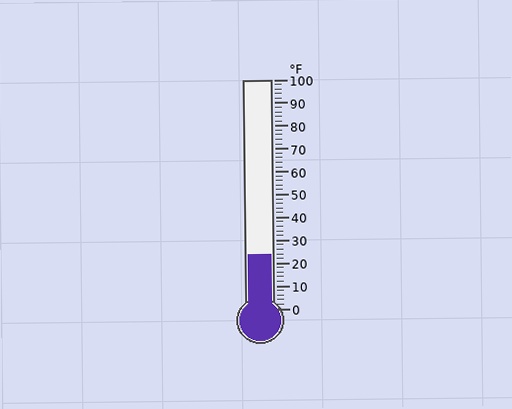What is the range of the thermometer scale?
The thermometer scale ranges from 0°F to 100°F.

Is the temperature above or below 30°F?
The temperature is below 30°F.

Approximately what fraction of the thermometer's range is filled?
The thermometer is filled to approximately 25% of its range.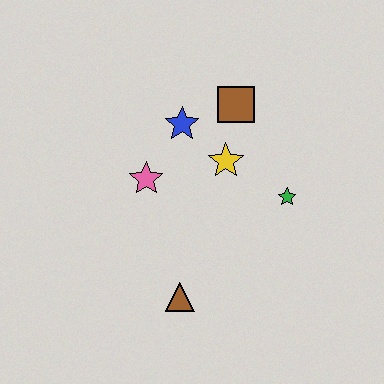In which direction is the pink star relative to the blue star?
The pink star is below the blue star.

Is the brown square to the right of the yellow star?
Yes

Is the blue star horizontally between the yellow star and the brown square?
No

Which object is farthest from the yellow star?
The brown triangle is farthest from the yellow star.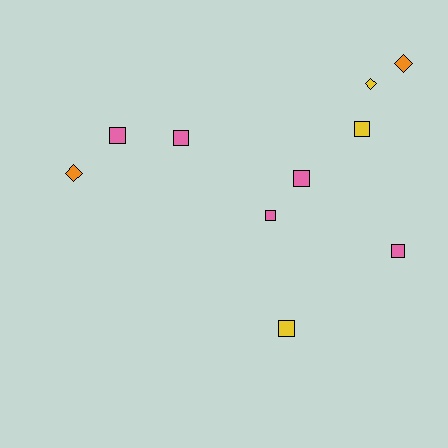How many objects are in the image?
There are 10 objects.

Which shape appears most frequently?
Square, with 7 objects.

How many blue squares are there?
There are no blue squares.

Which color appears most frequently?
Pink, with 5 objects.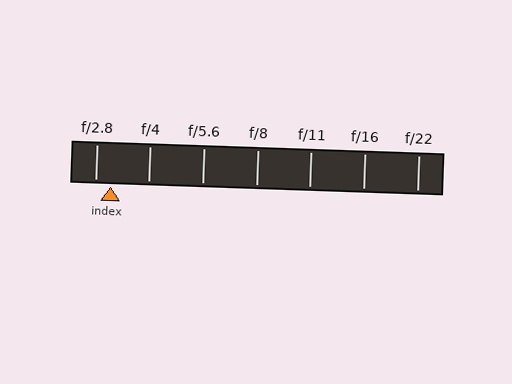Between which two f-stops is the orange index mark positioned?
The index mark is between f/2.8 and f/4.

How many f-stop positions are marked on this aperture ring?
There are 7 f-stop positions marked.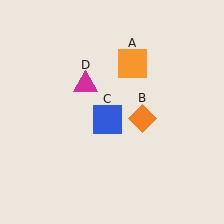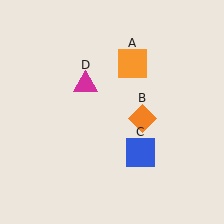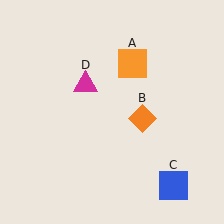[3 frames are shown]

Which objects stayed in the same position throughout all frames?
Orange square (object A) and orange diamond (object B) and magenta triangle (object D) remained stationary.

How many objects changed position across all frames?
1 object changed position: blue square (object C).